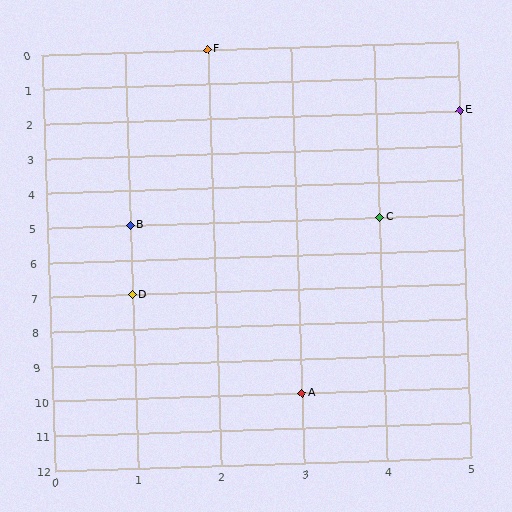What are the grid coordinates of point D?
Point D is at grid coordinates (1, 7).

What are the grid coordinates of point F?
Point F is at grid coordinates (2, 0).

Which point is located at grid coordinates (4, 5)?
Point C is at (4, 5).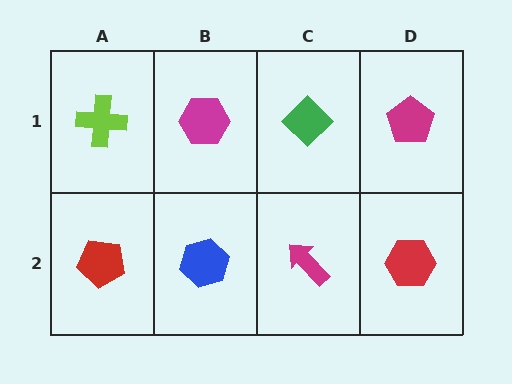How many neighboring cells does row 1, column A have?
2.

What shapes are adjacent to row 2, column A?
A lime cross (row 1, column A), a blue hexagon (row 2, column B).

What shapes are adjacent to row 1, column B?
A blue hexagon (row 2, column B), a lime cross (row 1, column A), a green diamond (row 1, column C).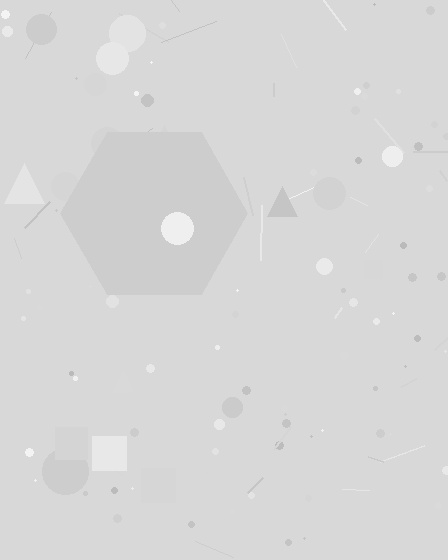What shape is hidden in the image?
A hexagon is hidden in the image.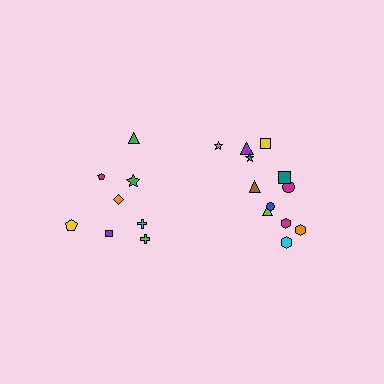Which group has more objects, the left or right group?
The right group.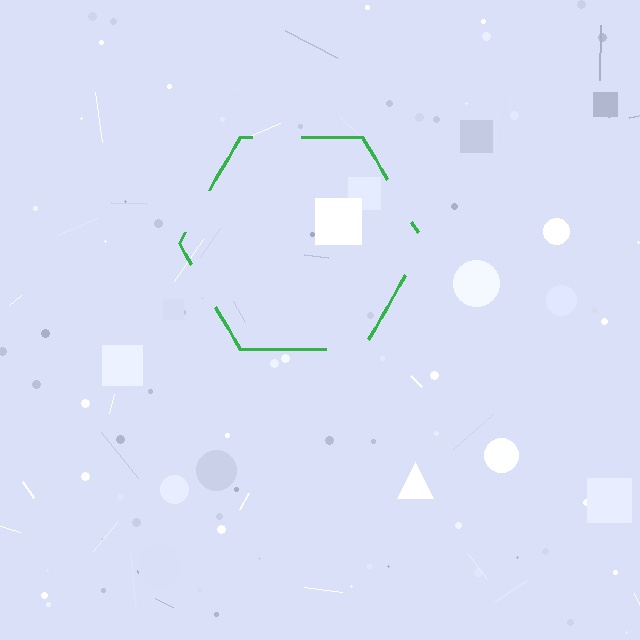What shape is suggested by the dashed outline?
The dashed outline suggests a hexagon.